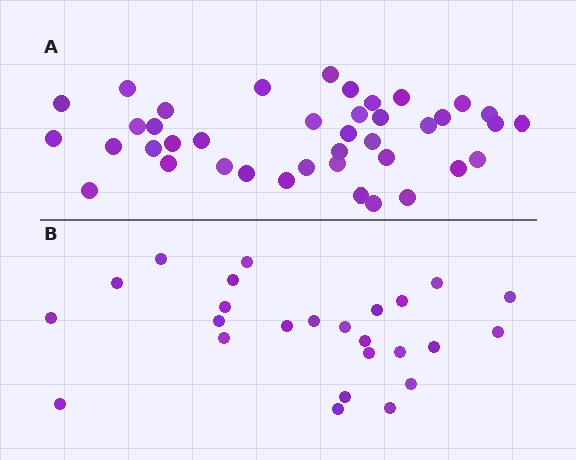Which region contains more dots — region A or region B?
Region A (the top region) has more dots.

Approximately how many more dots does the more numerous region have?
Region A has approximately 15 more dots than region B.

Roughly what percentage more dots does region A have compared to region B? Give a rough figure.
About 60% more.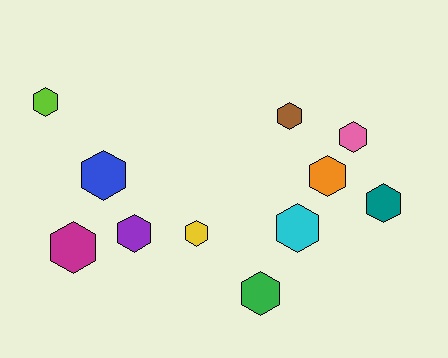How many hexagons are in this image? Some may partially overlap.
There are 11 hexagons.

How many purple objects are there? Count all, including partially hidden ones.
There is 1 purple object.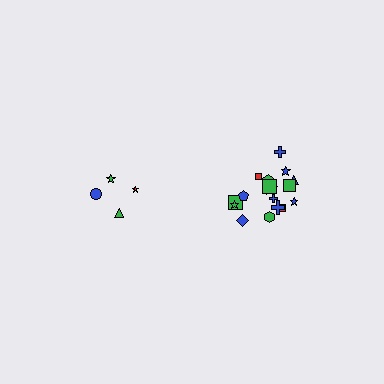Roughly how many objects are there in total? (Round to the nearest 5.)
Roughly 20 objects in total.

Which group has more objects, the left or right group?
The right group.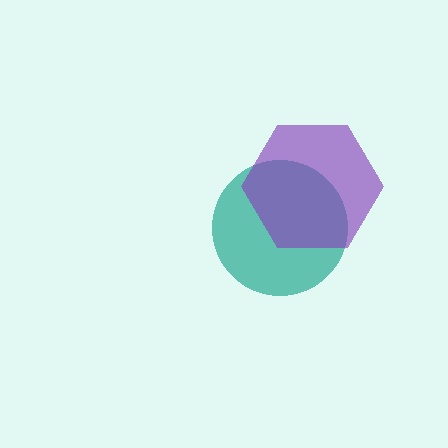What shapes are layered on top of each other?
The layered shapes are: a teal circle, a purple hexagon.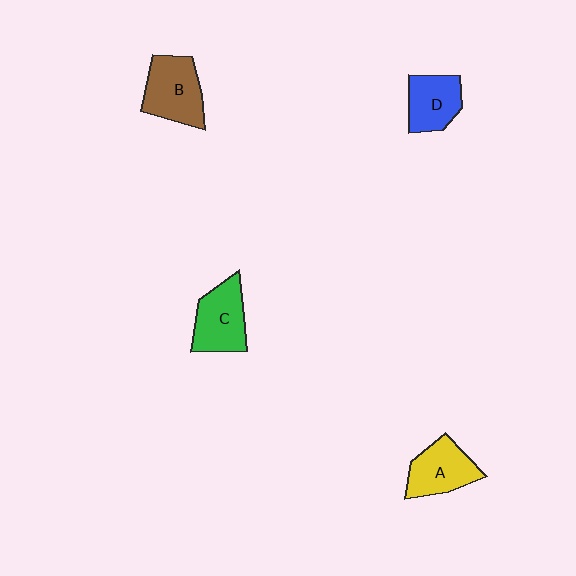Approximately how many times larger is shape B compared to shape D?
Approximately 1.3 times.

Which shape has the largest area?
Shape B (brown).